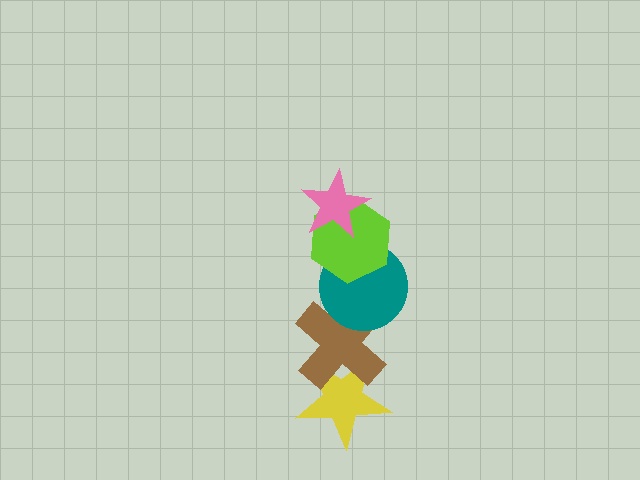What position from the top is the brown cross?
The brown cross is 4th from the top.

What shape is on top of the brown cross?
The teal circle is on top of the brown cross.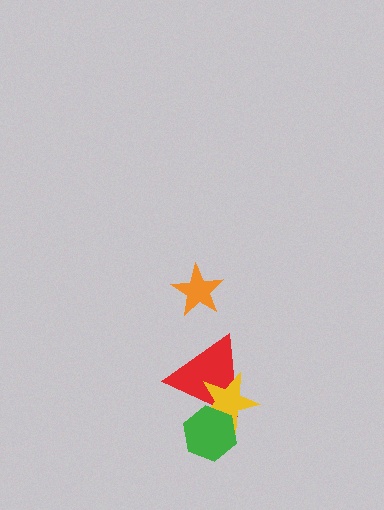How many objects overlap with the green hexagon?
2 objects overlap with the green hexagon.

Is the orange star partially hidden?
No, no other shape covers it.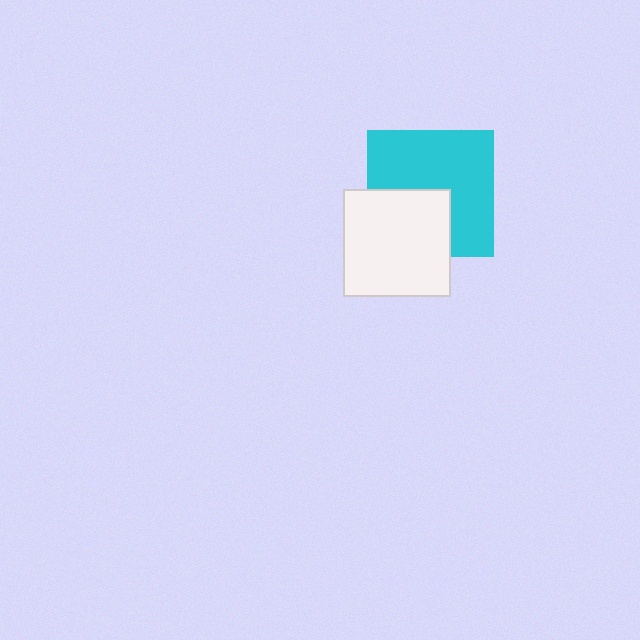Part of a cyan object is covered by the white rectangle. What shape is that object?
It is a square.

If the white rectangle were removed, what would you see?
You would see the complete cyan square.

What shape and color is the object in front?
The object in front is a white rectangle.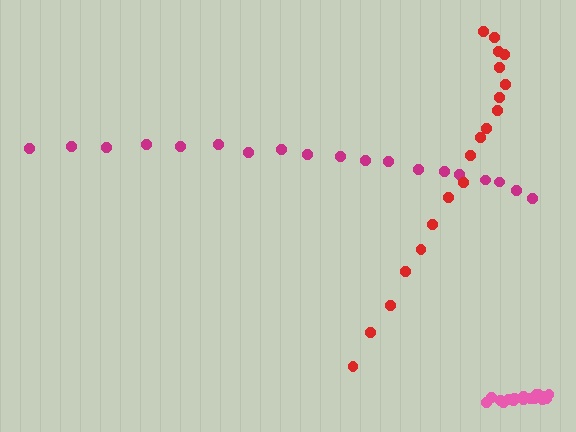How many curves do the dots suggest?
There are 3 distinct paths.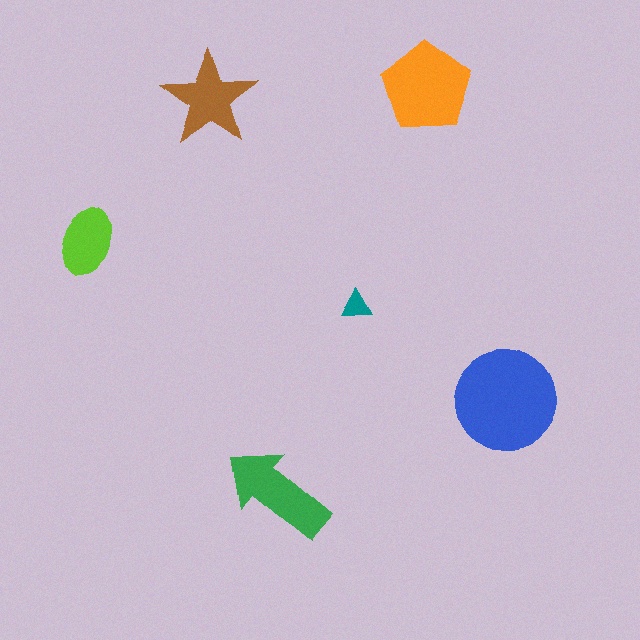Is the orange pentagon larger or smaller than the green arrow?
Larger.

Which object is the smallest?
The teal triangle.